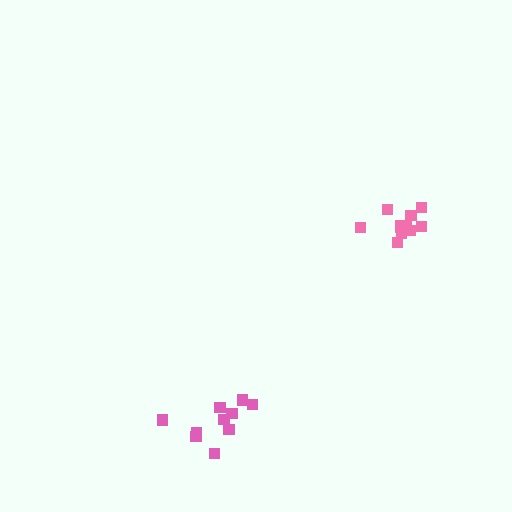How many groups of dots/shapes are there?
There are 2 groups.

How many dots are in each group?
Group 1: 10 dots, Group 2: 11 dots (21 total).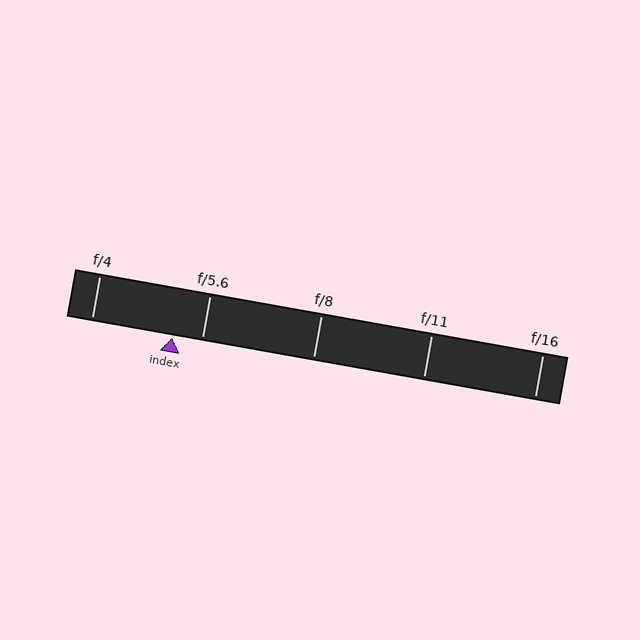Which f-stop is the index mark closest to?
The index mark is closest to f/5.6.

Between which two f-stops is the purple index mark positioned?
The index mark is between f/4 and f/5.6.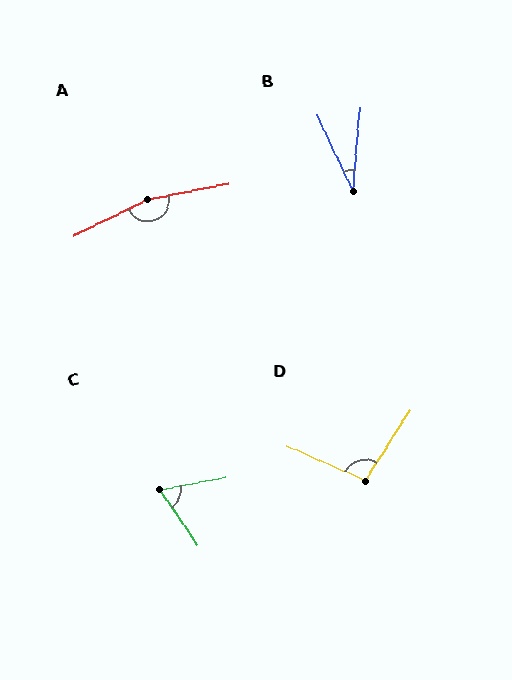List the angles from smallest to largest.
B (30°), C (66°), D (98°), A (165°).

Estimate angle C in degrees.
Approximately 66 degrees.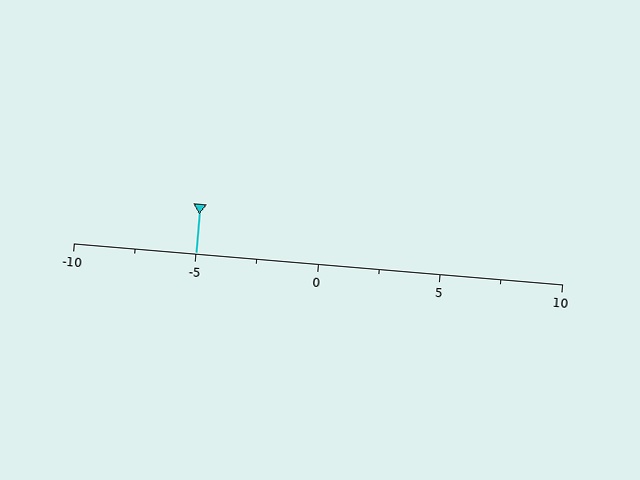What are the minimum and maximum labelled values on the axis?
The axis runs from -10 to 10.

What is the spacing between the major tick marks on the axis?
The major ticks are spaced 5 apart.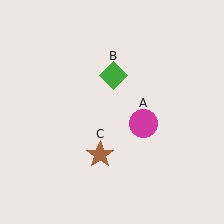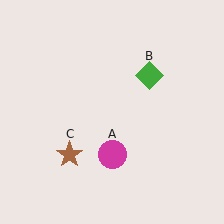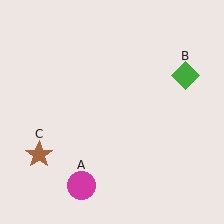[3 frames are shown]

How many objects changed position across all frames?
3 objects changed position: magenta circle (object A), green diamond (object B), brown star (object C).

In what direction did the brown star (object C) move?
The brown star (object C) moved left.